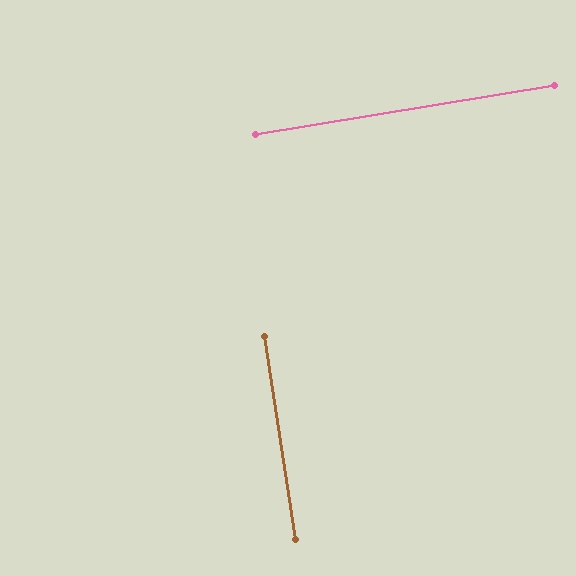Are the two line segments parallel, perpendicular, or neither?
Perpendicular — they meet at approximately 90°.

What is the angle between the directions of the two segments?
Approximately 90 degrees.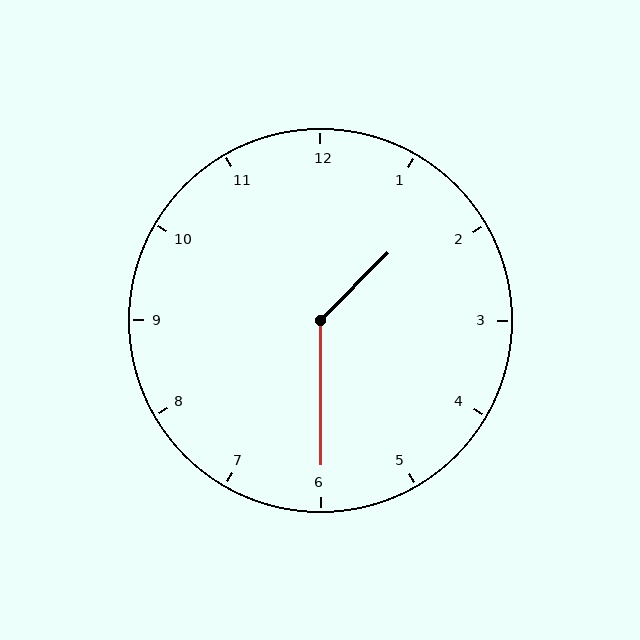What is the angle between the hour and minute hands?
Approximately 135 degrees.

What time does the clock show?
1:30.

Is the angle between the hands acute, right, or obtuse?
It is obtuse.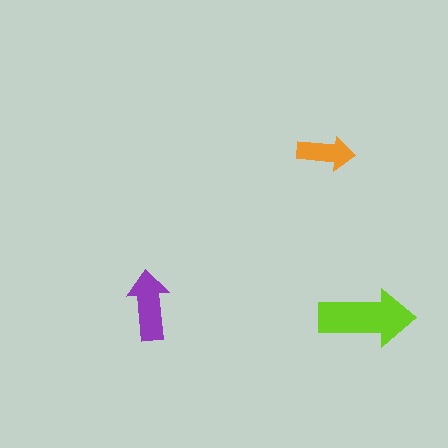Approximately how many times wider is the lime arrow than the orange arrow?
About 1.5 times wider.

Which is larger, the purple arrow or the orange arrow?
The purple one.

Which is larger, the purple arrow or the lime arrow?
The lime one.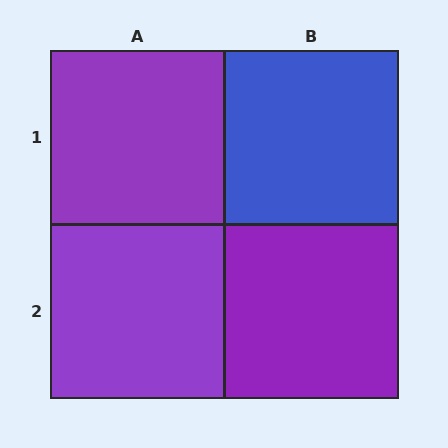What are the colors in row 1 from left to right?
Purple, blue.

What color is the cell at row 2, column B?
Purple.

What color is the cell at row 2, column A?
Purple.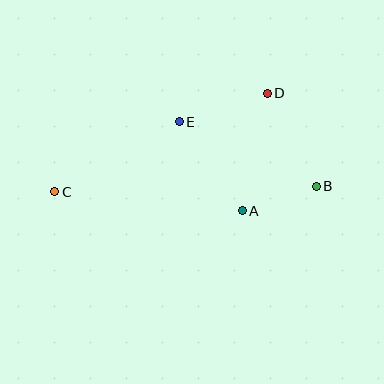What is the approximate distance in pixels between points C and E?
The distance between C and E is approximately 143 pixels.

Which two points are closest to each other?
Points A and B are closest to each other.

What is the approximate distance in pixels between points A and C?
The distance between A and C is approximately 189 pixels.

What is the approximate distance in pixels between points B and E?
The distance between B and E is approximately 151 pixels.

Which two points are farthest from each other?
Points B and C are farthest from each other.